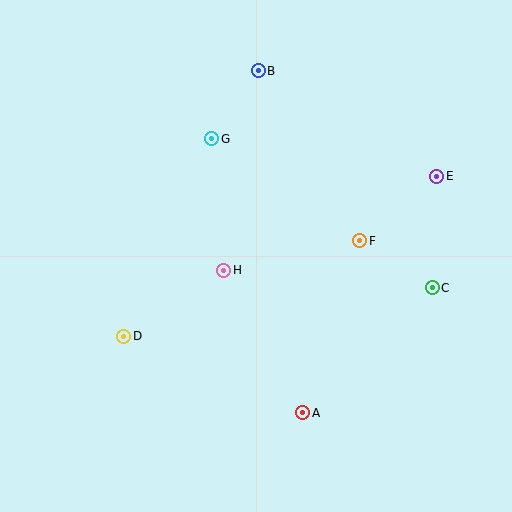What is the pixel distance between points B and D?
The distance between B and D is 297 pixels.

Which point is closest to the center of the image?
Point H at (224, 270) is closest to the center.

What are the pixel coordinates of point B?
Point B is at (258, 71).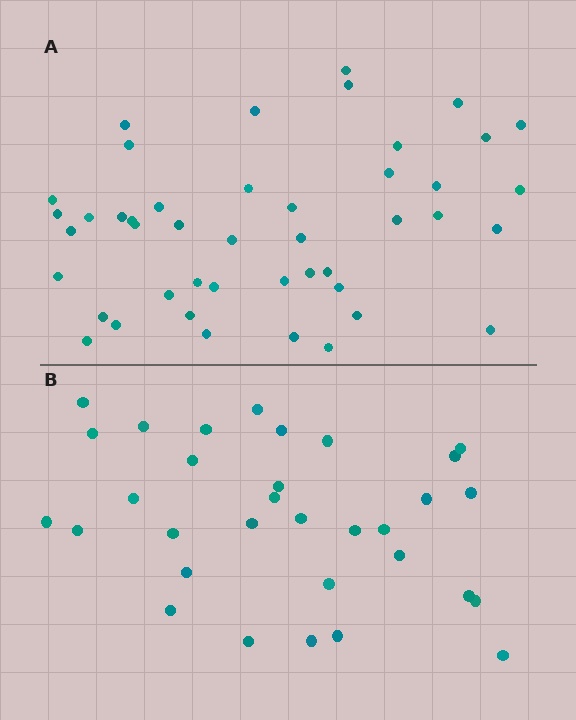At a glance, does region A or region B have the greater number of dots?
Region A (the top region) has more dots.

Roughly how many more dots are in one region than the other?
Region A has approximately 15 more dots than region B.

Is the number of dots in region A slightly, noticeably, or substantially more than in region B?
Region A has noticeably more, but not dramatically so. The ratio is roughly 1.4 to 1.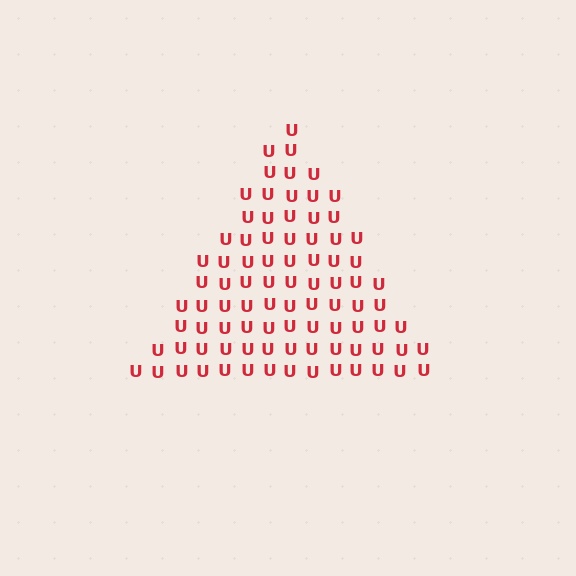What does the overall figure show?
The overall figure shows a triangle.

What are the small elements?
The small elements are letter U's.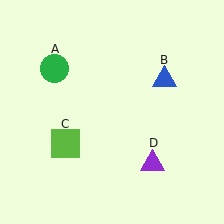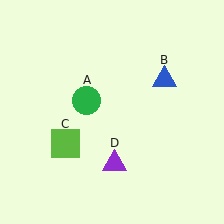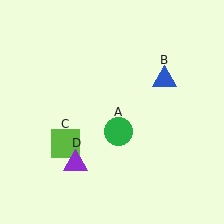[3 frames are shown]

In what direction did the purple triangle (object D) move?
The purple triangle (object D) moved left.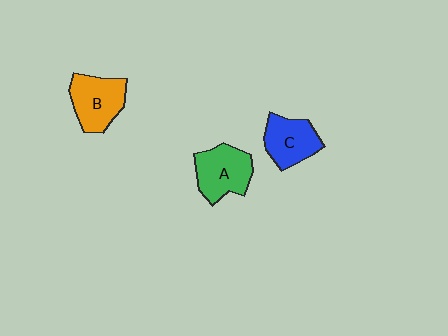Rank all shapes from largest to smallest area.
From largest to smallest: A (green), B (orange), C (blue).